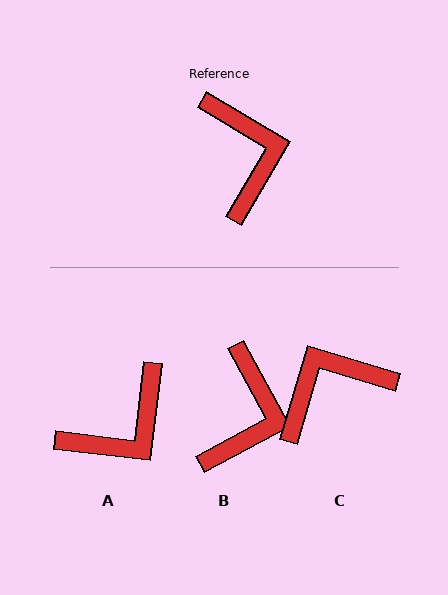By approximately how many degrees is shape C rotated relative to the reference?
Approximately 104 degrees counter-clockwise.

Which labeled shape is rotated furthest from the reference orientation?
C, about 104 degrees away.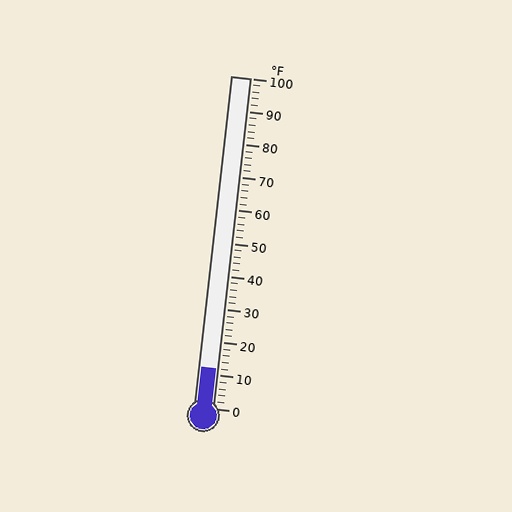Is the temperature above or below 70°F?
The temperature is below 70°F.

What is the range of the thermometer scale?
The thermometer scale ranges from 0°F to 100°F.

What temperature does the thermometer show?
The thermometer shows approximately 12°F.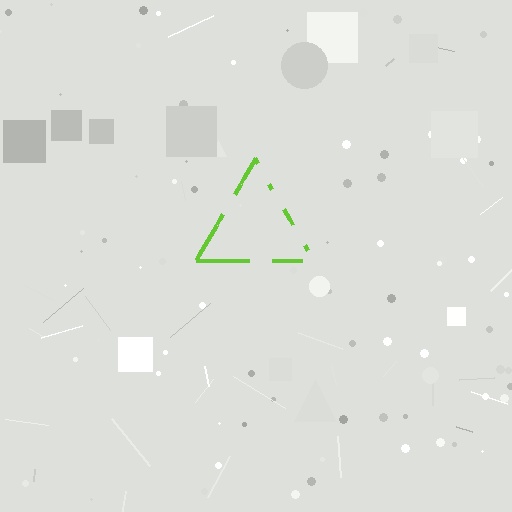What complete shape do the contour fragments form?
The contour fragments form a triangle.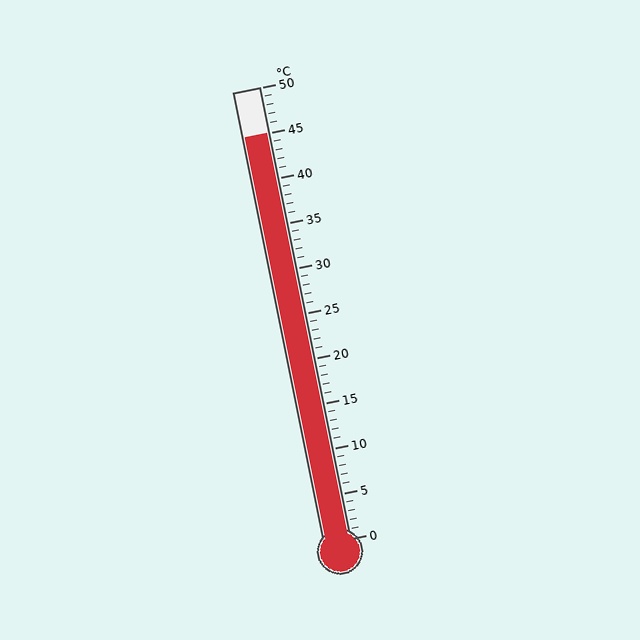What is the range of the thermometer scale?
The thermometer scale ranges from 0°C to 50°C.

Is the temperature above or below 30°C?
The temperature is above 30°C.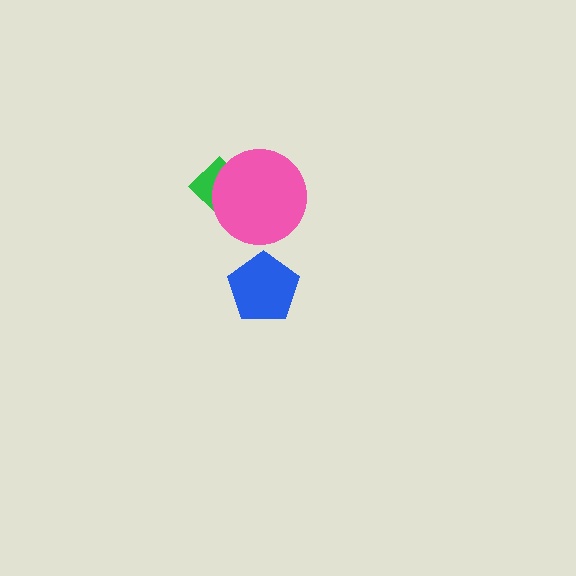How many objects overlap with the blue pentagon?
0 objects overlap with the blue pentagon.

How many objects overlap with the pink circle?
1 object overlaps with the pink circle.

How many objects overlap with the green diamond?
1 object overlaps with the green diamond.